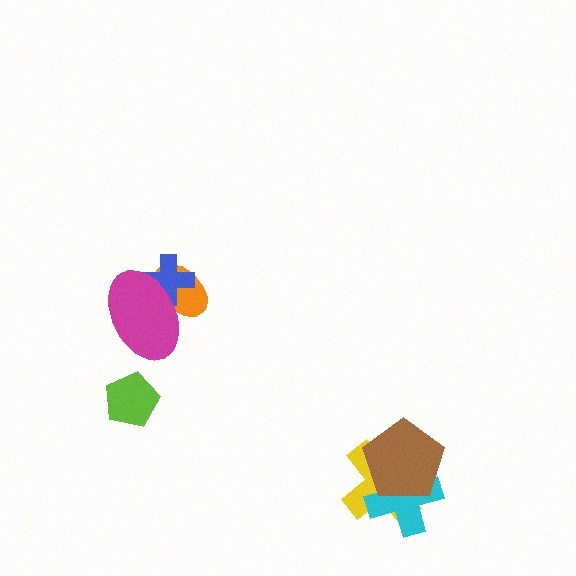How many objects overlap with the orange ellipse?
2 objects overlap with the orange ellipse.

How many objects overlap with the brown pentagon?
2 objects overlap with the brown pentagon.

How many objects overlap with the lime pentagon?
0 objects overlap with the lime pentagon.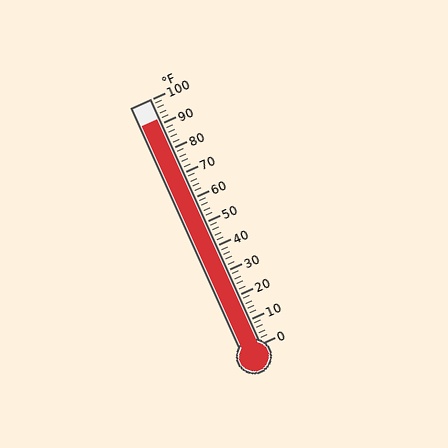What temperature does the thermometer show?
The thermometer shows approximately 92°F.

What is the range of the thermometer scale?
The thermometer scale ranges from 0°F to 100°F.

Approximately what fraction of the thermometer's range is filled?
The thermometer is filled to approximately 90% of its range.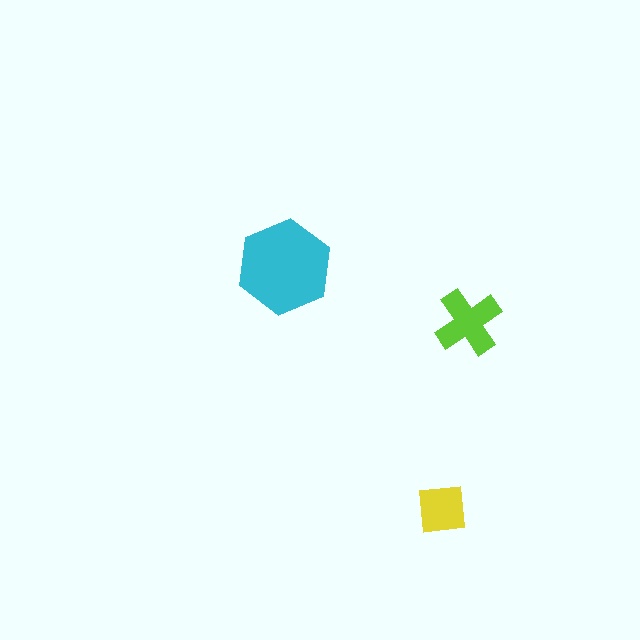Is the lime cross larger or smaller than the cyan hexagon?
Smaller.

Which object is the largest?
The cyan hexagon.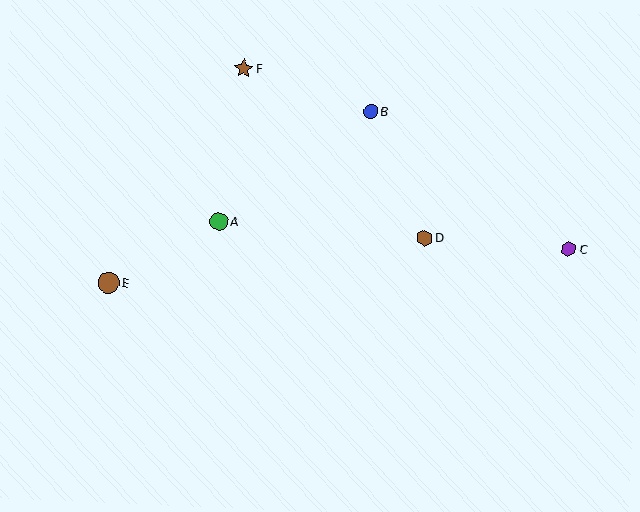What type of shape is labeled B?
Shape B is a blue circle.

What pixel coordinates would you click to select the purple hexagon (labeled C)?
Click at (568, 249) to select the purple hexagon C.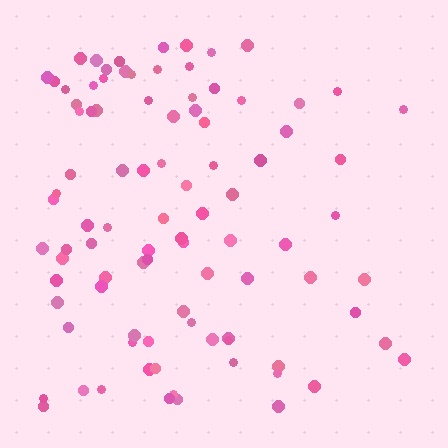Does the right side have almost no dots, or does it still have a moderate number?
Still a moderate number, just noticeably fewer than the left.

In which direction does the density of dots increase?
From right to left, with the left side densest.